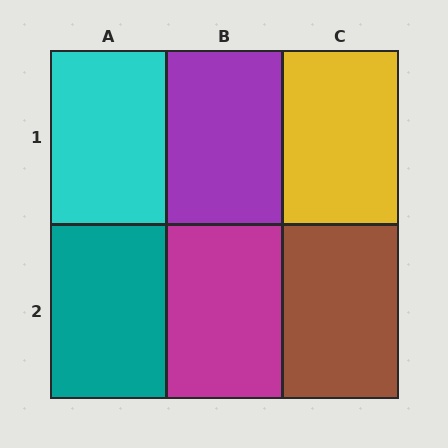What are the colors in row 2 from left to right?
Teal, magenta, brown.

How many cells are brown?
1 cell is brown.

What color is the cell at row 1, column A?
Cyan.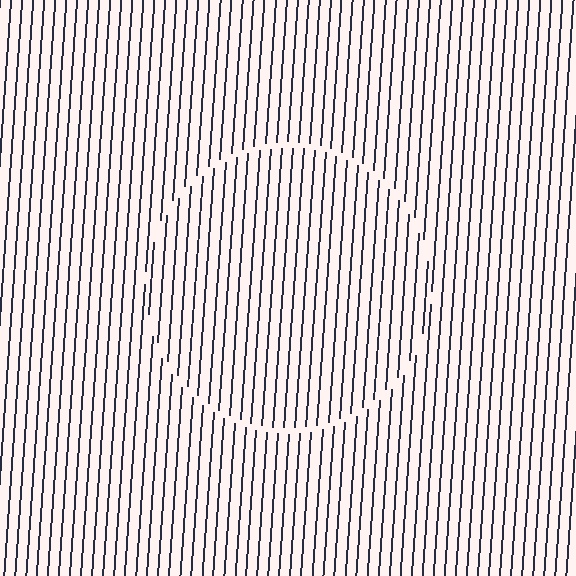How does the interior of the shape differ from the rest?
The interior of the shape contains the same grating, shifted by half a period — the contour is defined by the phase discontinuity where line-ends from the inner and outer gratings abut.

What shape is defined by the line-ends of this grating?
An illusory circle. The interior of the shape contains the same grating, shifted by half a period — the contour is defined by the phase discontinuity where line-ends from the inner and outer gratings abut.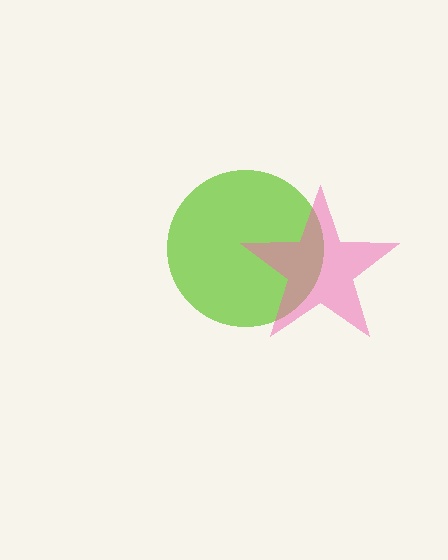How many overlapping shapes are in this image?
There are 2 overlapping shapes in the image.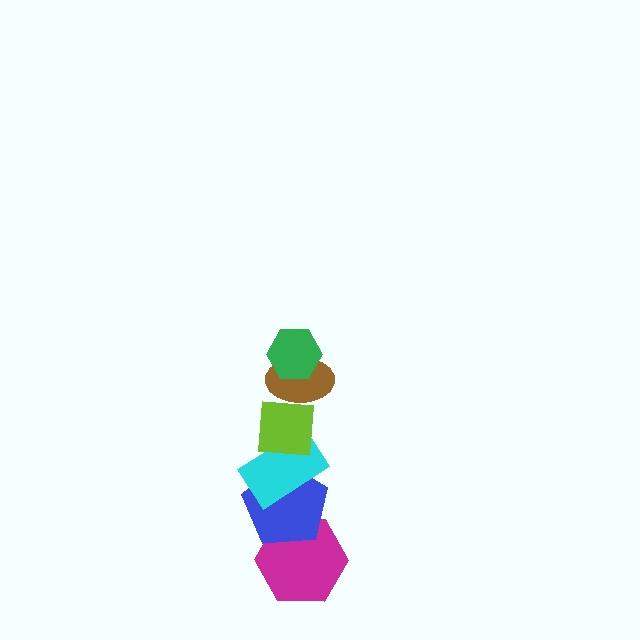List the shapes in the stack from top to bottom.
From top to bottom: the green hexagon, the brown ellipse, the lime square, the cyan rectangle, the blue pentagon, the magenta hexagon.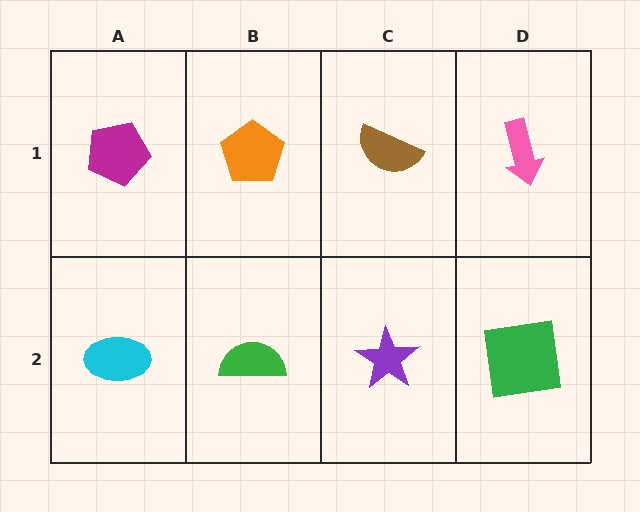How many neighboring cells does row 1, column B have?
3.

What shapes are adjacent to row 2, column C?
A brown semicircle (row 1, column C), a green semicircle (row 2, column B), a green square (row 2, column D).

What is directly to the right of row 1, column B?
A brown semicircle.